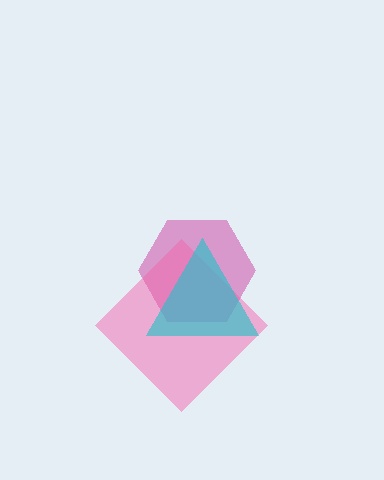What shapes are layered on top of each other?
The layered shapes are: a magenta hexagon, a pink diamond, a cyan triangle.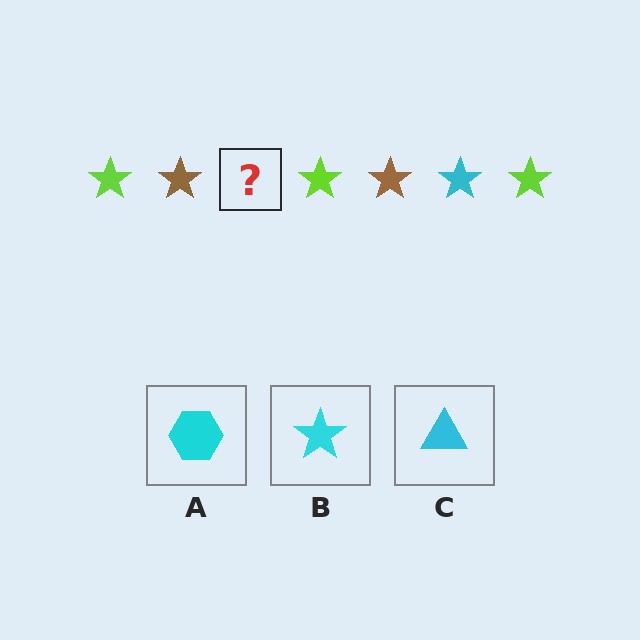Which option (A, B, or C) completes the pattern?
B.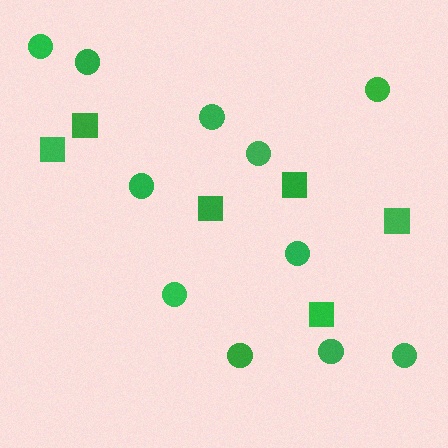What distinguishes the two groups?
There are 2 groups: one group of circles (11) and one group of squares (6).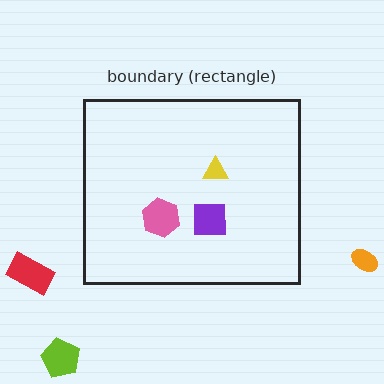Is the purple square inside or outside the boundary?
Inside.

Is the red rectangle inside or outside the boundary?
Outside.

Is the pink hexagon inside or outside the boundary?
Inside.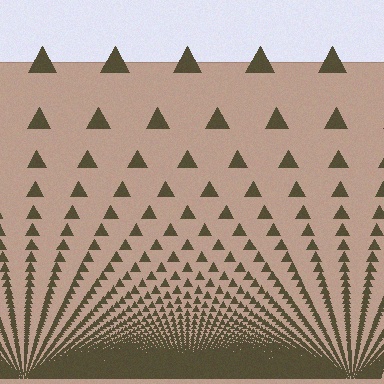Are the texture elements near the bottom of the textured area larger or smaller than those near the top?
Smaller. The gradient is inverted — elements near the bottom are smaller and denser.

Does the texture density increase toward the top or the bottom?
Density increases toward the bottom.